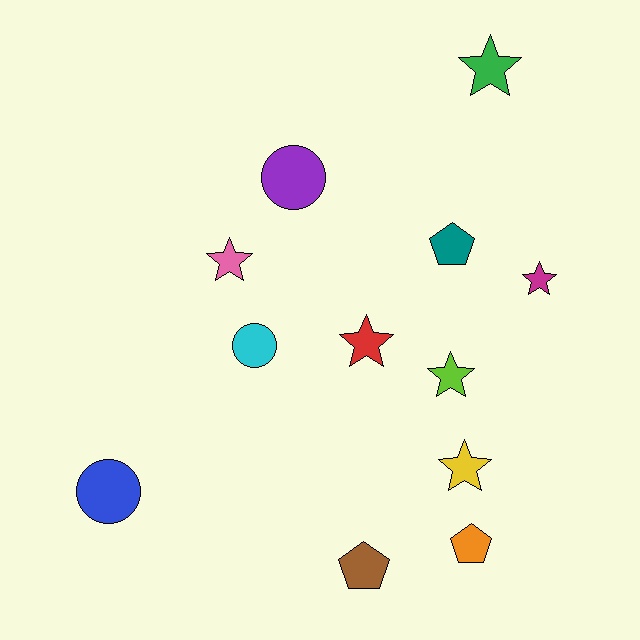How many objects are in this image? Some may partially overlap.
There are 12 objects.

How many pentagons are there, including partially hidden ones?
There are 3 pentagons.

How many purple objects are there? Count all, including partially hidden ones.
There is 1 purple object.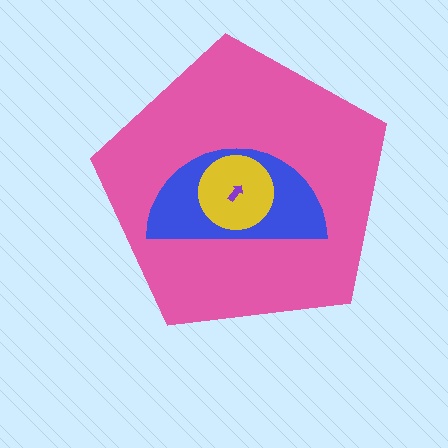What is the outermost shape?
The pink pentagon.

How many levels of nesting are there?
4.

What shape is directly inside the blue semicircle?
The yellow circle.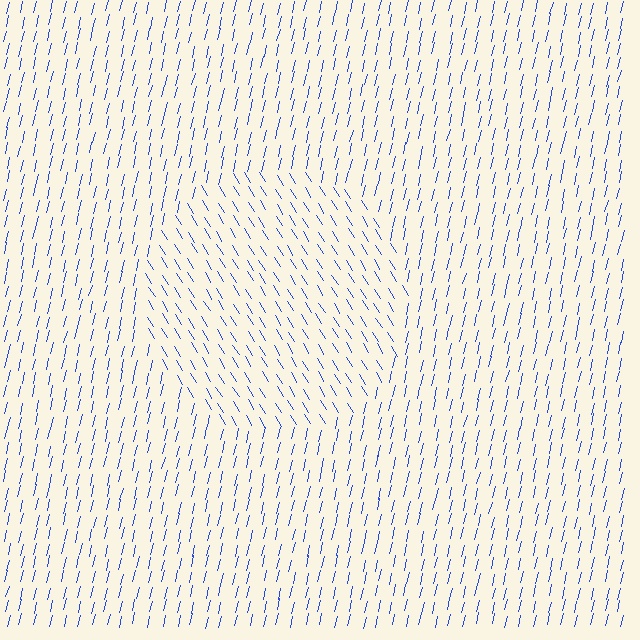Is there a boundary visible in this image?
Yes, there is a texture boundary formed by a change in line orientation.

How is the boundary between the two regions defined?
The boundary is defined purely by a change in line orientation (approximately 45 degrees difference). All lines are the same color and thickness.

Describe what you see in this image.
The image is filled with small blue line segments. A circle region in the image has lines oriented differently from the surrounding lines, creating a visible texture boundary.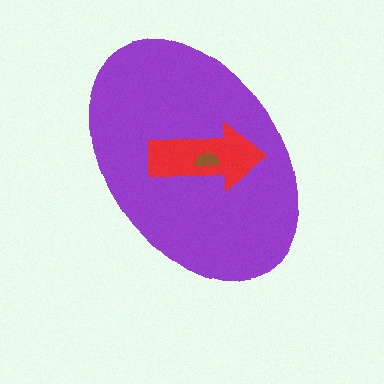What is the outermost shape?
The purple ellipse.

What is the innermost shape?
The brown semicircle.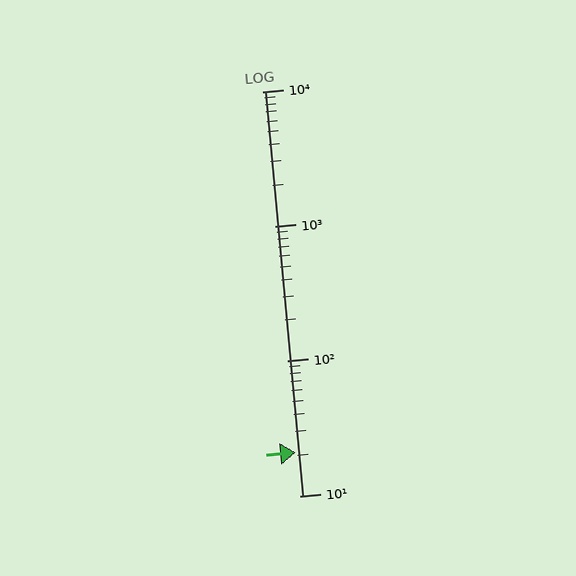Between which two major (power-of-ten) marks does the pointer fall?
The pointer is between 10 and 100.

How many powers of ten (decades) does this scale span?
The scale spans 3 decades, from 10 to 10000.